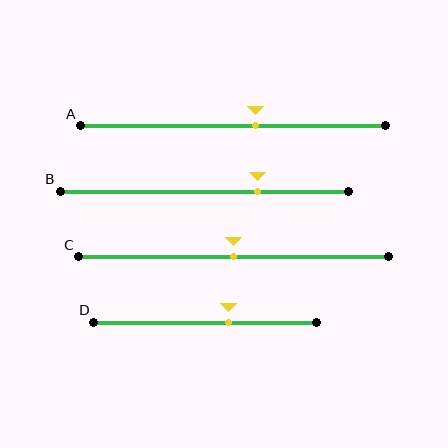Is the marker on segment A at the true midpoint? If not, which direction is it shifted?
No, the marker on segment A is shifted to the right by about 7% of the segment length.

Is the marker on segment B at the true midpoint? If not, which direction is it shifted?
No, the marker on segment B is shifted to the right by about 18% of the segment length.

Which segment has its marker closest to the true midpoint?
Segment C has its marker closest to the true midpoint.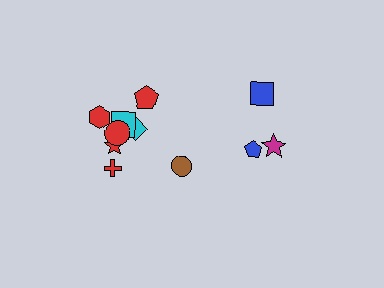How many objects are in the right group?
There are 3 objects.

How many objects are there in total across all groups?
There are 11 objects.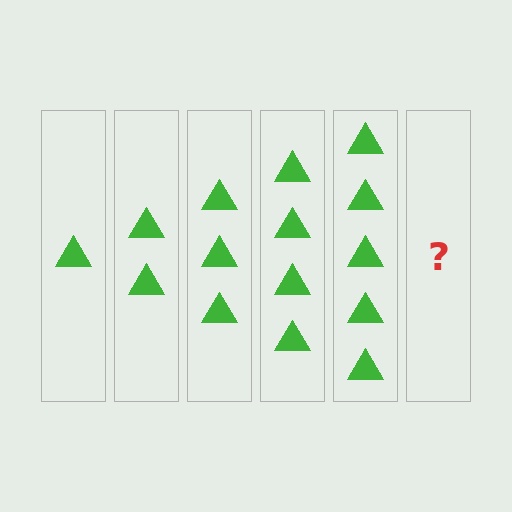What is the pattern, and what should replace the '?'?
The pattern is that each step adds one more triangle. The '?' should be 6 triangles.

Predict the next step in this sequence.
The next step is 6 triangles.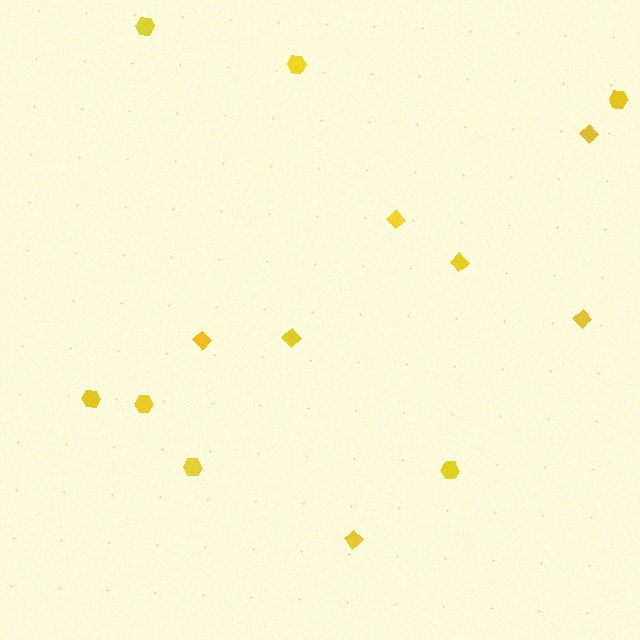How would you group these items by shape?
There are 2 groups: one group of diamonds (7) and one group of hexagons (7).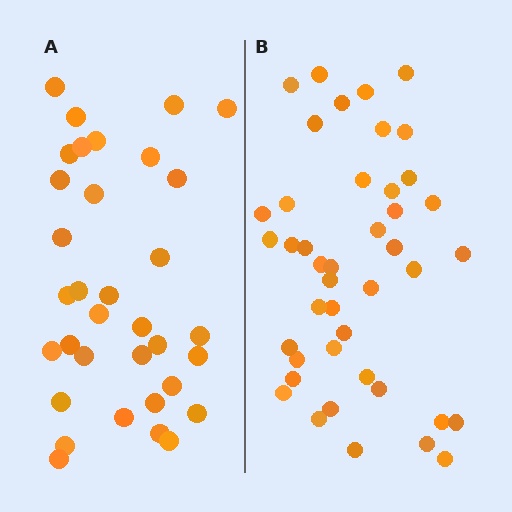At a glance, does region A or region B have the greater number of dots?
Region B (the right region) has more dots.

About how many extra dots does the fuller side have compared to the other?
Region B has roughly 8 or so more dots than region A.